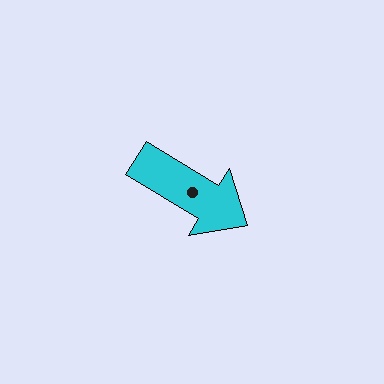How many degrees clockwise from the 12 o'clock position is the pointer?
Approximately 121 degrees.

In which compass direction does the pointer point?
Southeast.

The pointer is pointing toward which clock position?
Roughly 4 o'clock.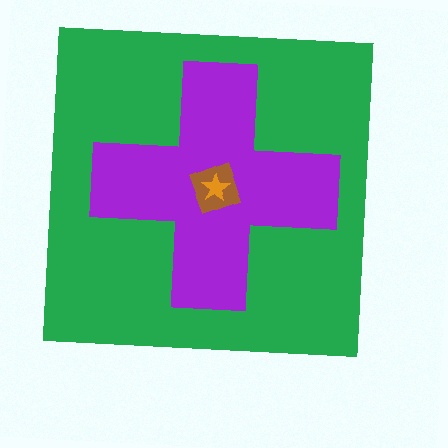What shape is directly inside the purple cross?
The brown diamond.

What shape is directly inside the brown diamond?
The orange star.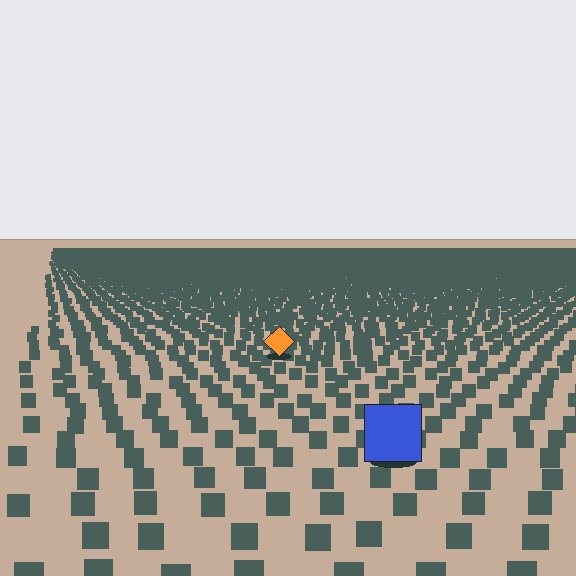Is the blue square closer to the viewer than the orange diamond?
Yes. The blue square is closer — you can tell from the texture gradient: the ground texture is coarser near it.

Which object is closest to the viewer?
The blue square is closest. The texture marks near it are larger and more spread out.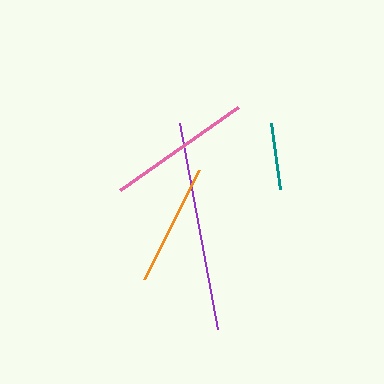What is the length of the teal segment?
The teal segment is approximately 66 pixels long.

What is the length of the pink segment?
The pink segment is approximately 144 pixels long.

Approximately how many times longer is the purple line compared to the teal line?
The purple line is approximately 3.2 times the length of the teal line.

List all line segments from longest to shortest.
From longest to shortest: purple, pink, orange, teal.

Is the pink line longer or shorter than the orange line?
The pink line is longer than the orange line.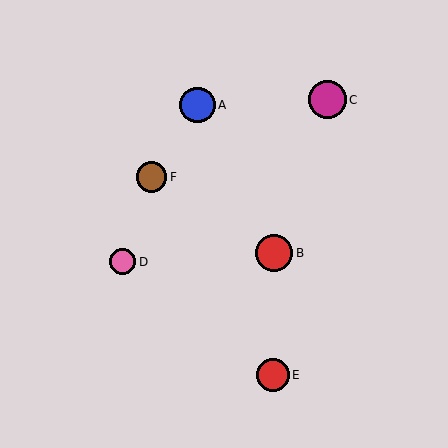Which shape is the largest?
The magenta circle (labeled C) is the largest.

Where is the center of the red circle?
The center of the red circle is at (274, 253).